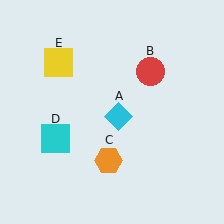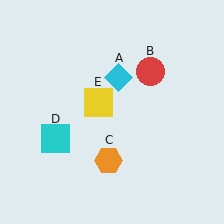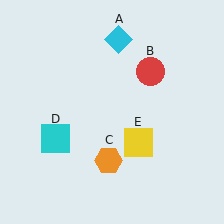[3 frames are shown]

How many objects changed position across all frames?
2 objects changed position: cyan diamond (object A), yellow square (object E).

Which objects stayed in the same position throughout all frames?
Red circle (object B) and orange hexagon (object C) and cyan square (object D) remained stationary.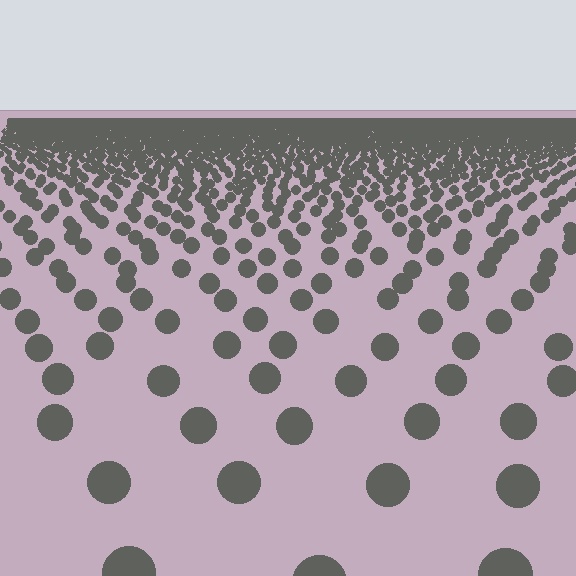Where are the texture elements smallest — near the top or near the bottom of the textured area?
Near the top.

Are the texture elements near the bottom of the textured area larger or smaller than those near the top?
Larger. Near the bottom, elements are closer to the viewer and appear at a bigger on-screen size.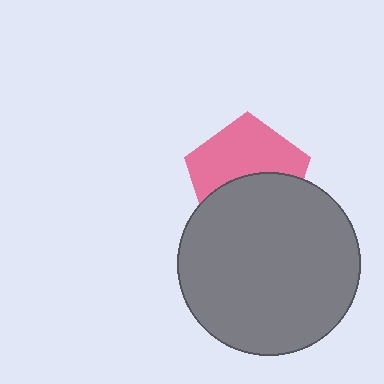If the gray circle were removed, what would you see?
You would see the complete pink pentagon.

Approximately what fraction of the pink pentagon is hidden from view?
Roughly 46% of the pink pentagon is hidden behind the gray circle.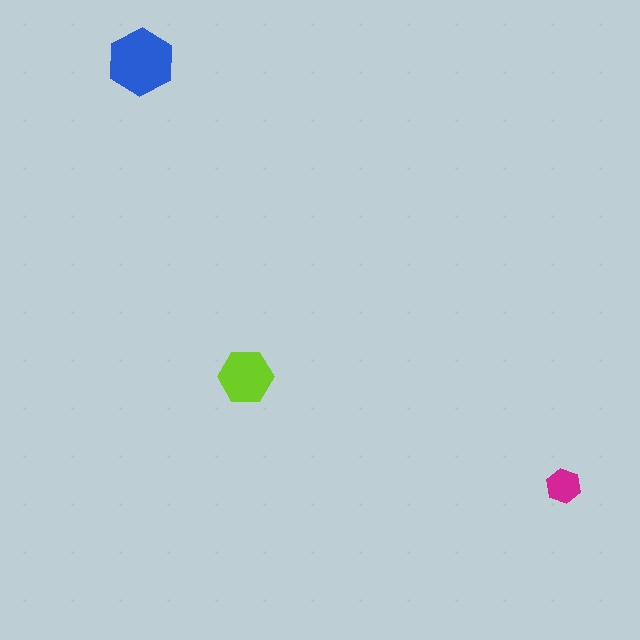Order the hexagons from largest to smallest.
the blue one, the lime one, the magenta one.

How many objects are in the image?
There are 3 objects in the image.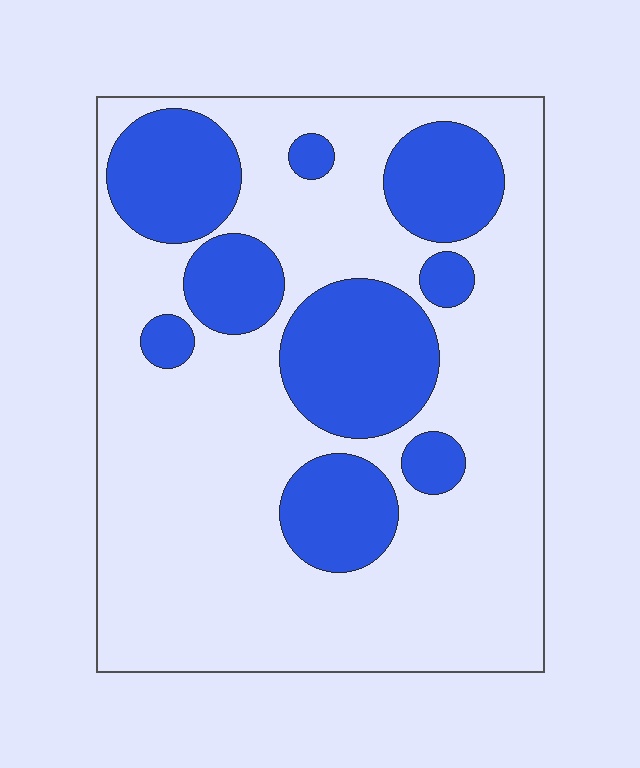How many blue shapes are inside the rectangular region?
9.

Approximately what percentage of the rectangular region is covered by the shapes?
Approximately 30%.